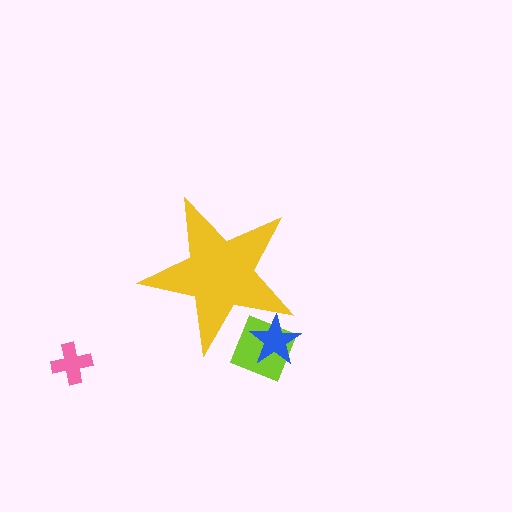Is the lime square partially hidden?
Yes, the lime square is partially hidden behind the yellow star.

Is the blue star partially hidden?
Yes, the blue star is partially hidden behind the yellow star.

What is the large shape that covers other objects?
A yellow star.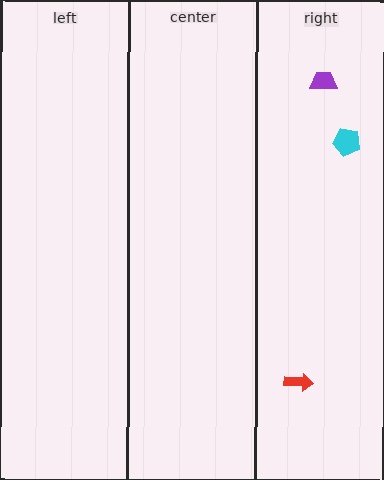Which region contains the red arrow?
The right region.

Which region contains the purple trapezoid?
The right region.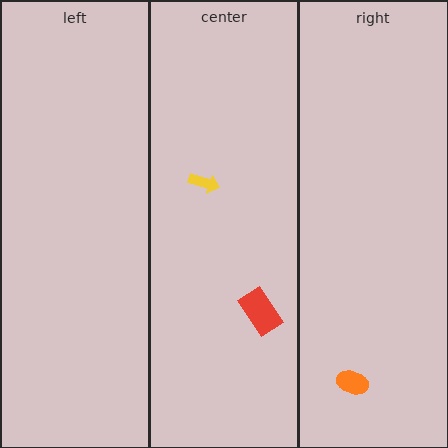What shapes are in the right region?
The orange ellipse.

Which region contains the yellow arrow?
The center region.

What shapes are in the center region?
The red rectangle, the yellow arrow.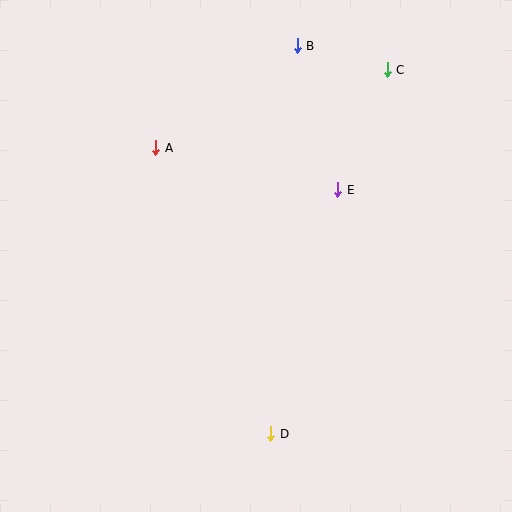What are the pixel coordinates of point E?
Point E is at (338, 190).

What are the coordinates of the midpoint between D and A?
The midpoint between D and A is at (213, 291).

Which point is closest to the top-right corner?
Point C is closest to the top-right corner.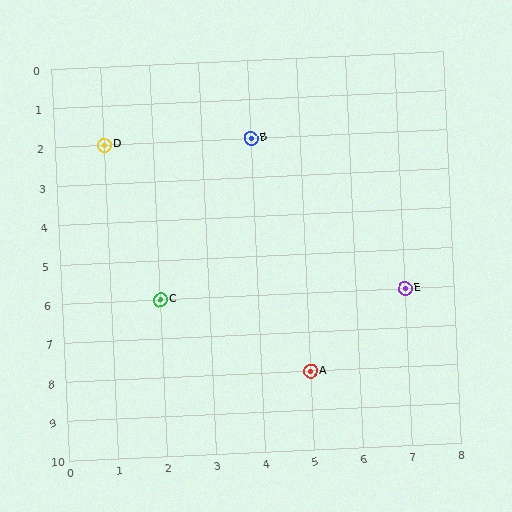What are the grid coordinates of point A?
Point A is at grid coordinates (5, 8).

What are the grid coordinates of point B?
Point B is at grid coordinates (4, 2).